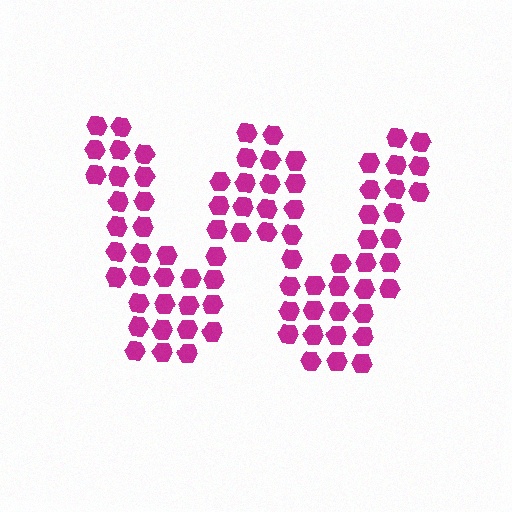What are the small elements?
The small elements are hexagons.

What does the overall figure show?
The overall figure shows the letter W.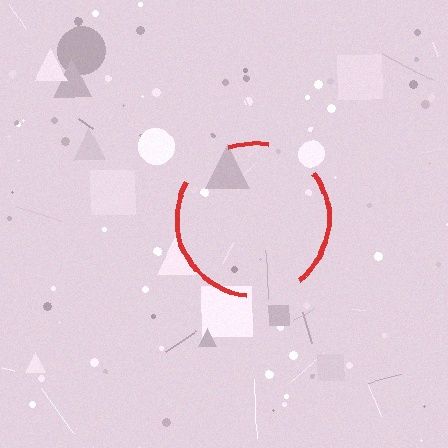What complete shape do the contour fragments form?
The contour fragments form a circle.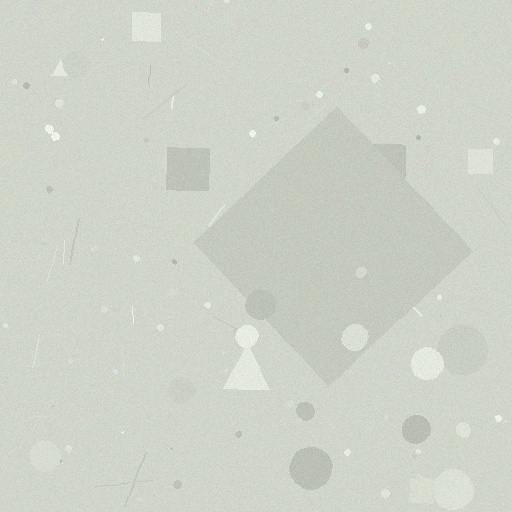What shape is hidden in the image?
A diamond is hidden in the image.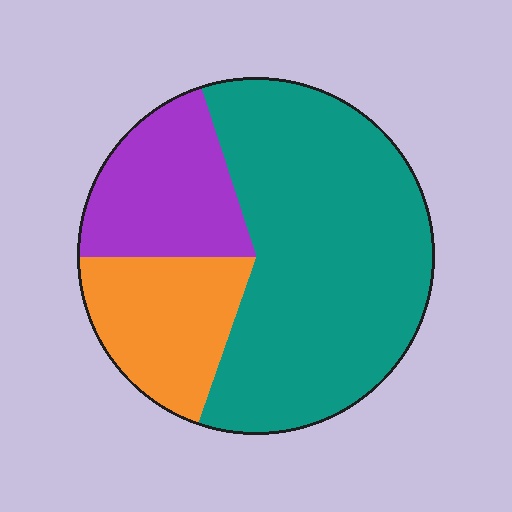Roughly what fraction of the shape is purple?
Purple takes up about one fifth (1/5) of the shape.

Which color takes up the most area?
Teal, at roughly 60%.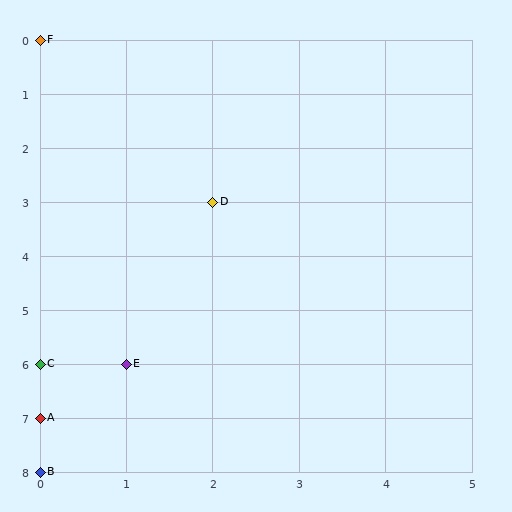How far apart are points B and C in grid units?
Points B and C are 2 rows apart.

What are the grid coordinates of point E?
Point E is at grid coordinates (1, 6).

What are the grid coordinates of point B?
Point B is at grid coordinates (0, 8).